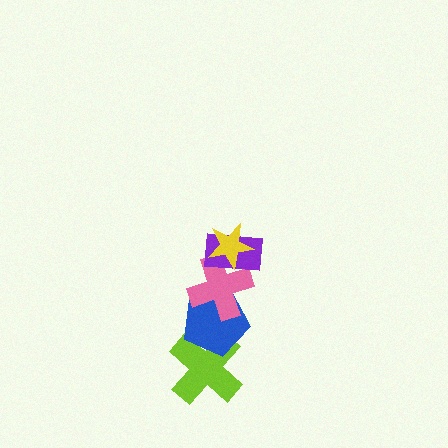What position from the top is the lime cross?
The lime cross is 5th from the top.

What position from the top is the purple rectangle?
The purple rectangle is 2nd from the top.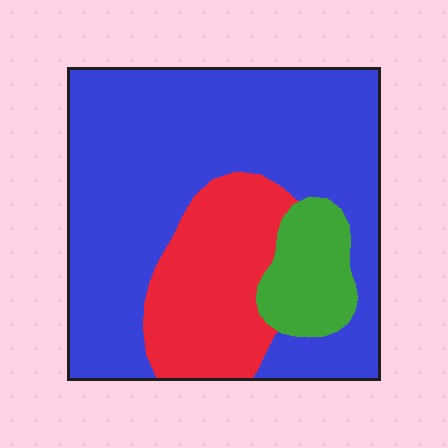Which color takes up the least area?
Green, at roughly 10%.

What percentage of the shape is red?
Red covers roughly 25% of the shape.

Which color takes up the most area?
Blue, at roughly 65%.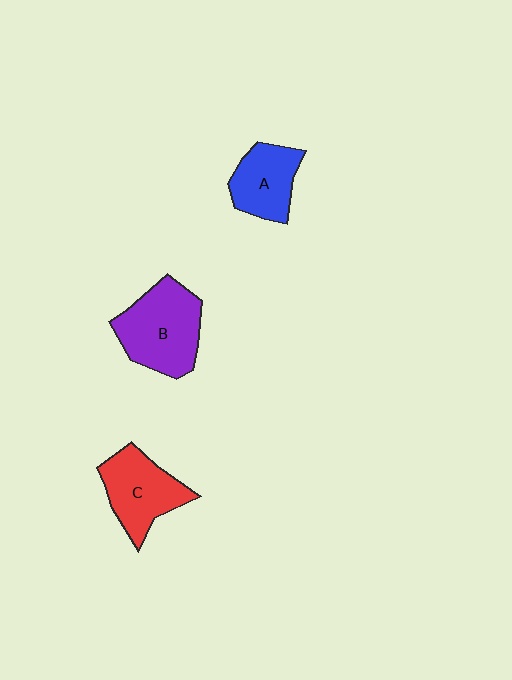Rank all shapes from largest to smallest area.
From largest to smallest: B (purple), C (red), A (blue).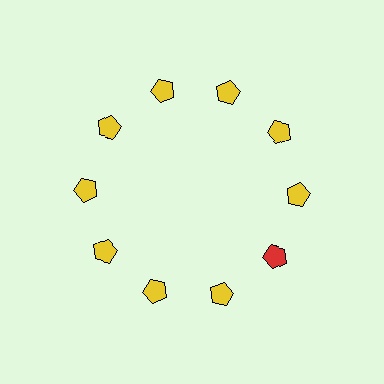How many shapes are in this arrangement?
There are 10 shapes arranged in a ring pattern.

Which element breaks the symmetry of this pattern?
The red pentagon at roughly the 4 o'clock position breaks the symmetry. All other shapes are yellow pentagons.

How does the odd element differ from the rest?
It has a different color: red instead of yellow.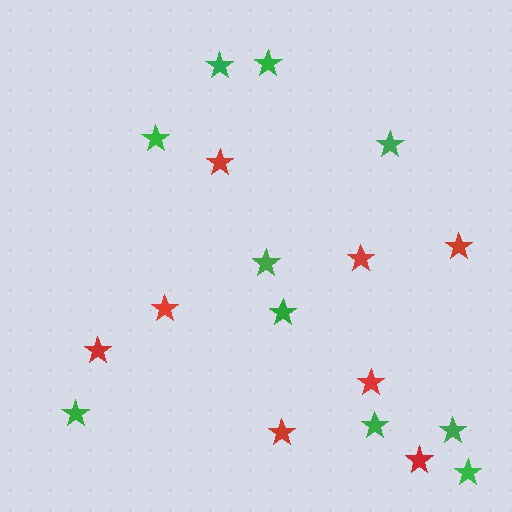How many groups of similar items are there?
There are 2 groups: one group of red stars (8) and one group of green stars (10).